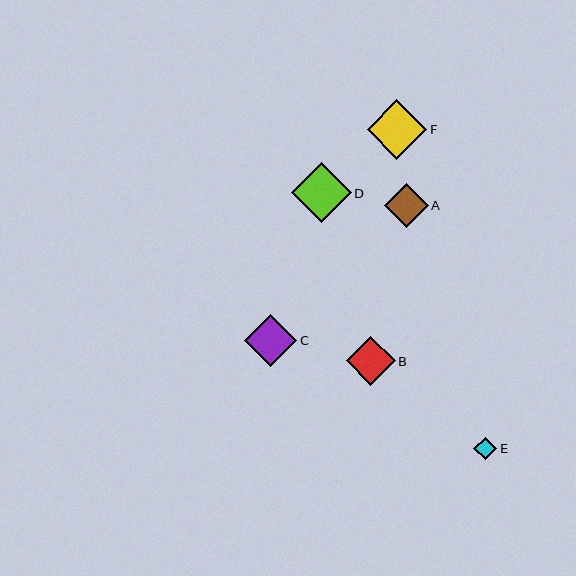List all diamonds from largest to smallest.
From largest to smallest: D, F, C, B, A, E.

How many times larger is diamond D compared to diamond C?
Diamond D is approximately 1.2 times the size of diamond C.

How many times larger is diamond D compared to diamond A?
Diamond D is approximately 1.4 times the size of diamond A.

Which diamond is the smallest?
Diamond E is the smallest with a size of approximately 23 pixels.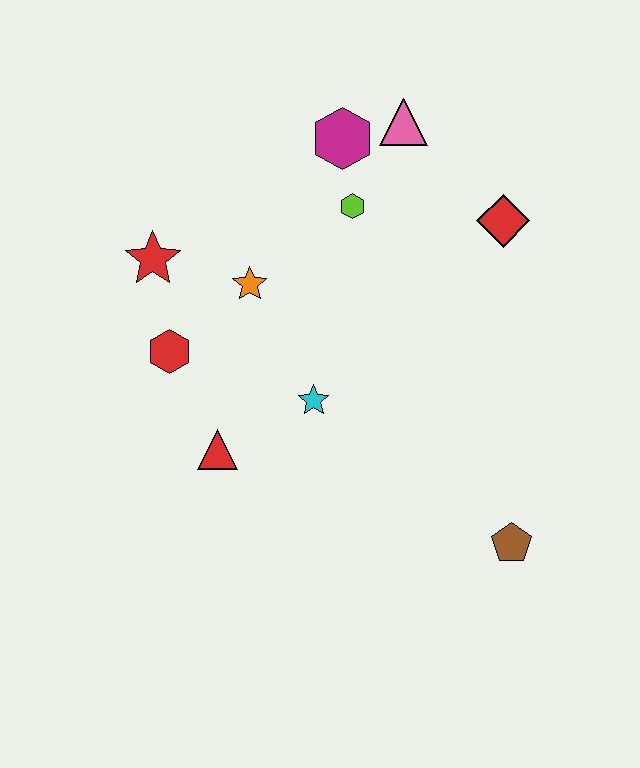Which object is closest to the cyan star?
The red triangle is closest to the cyan star.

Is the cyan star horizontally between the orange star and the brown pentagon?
Yes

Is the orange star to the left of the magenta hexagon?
Yes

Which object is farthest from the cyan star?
The pink triangle is farthest from the cyan star.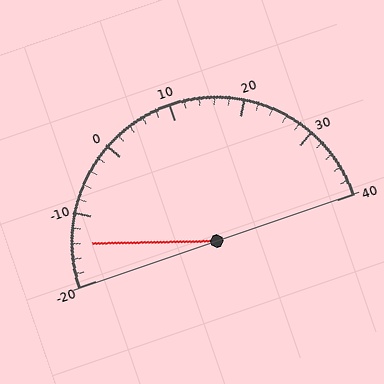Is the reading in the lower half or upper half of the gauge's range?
The reading is in the lower half of the range (-20 to 40).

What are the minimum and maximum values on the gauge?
The gauge ranges from -20 to 40.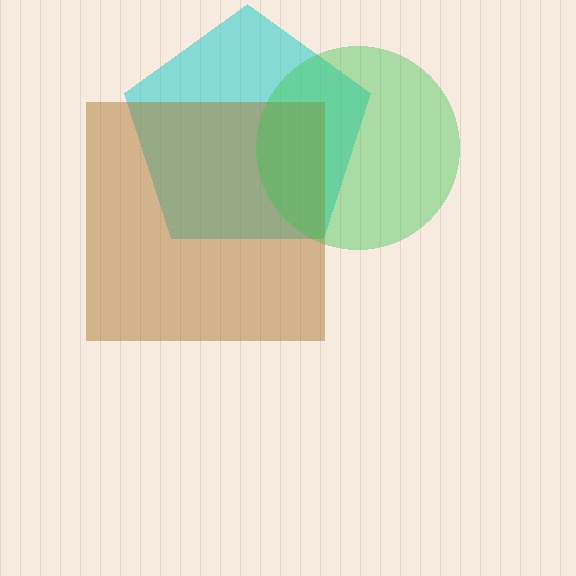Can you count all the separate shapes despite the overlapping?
Yes, there are 3 separate shapes.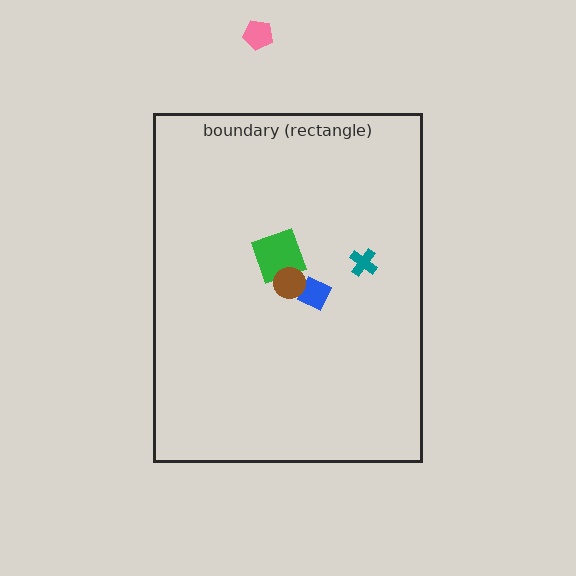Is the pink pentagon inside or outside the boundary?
Outside.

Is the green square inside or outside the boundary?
Inside.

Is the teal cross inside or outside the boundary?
Inside.